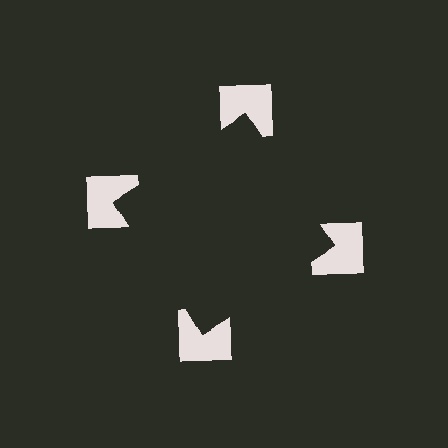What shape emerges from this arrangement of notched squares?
An illusory square — its edges are inferred from the aligned wedge cuts in the notched squares, not physically drawn.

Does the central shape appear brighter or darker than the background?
It typically appears slightly darker than the background, even though no actual brightness change is drawn.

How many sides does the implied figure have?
4 sides.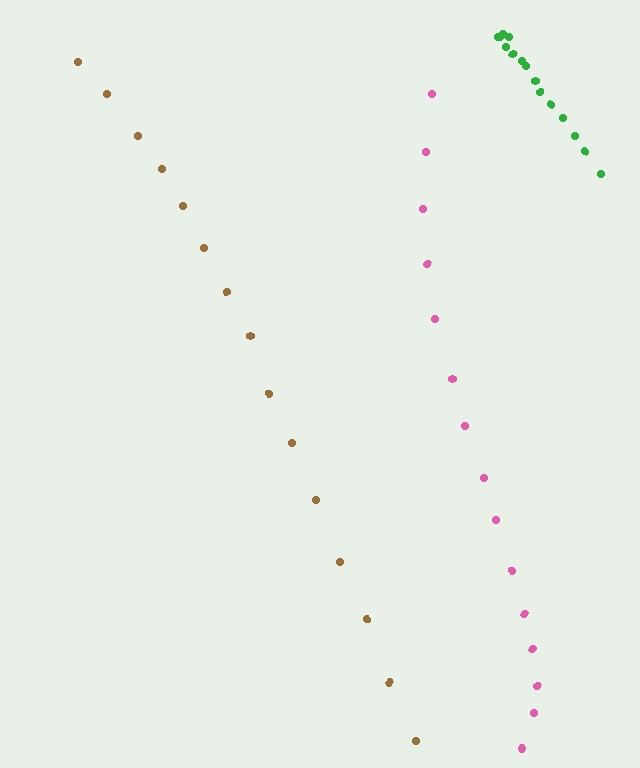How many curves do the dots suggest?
There are 3 distinct paths.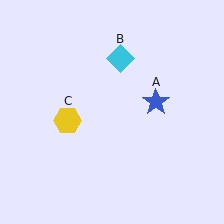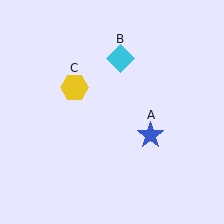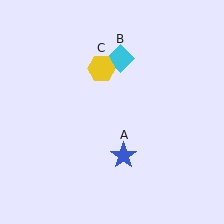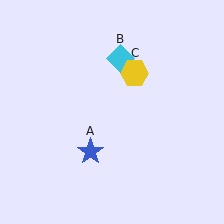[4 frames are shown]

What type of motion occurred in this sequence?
The blue star (object A), yellow hexagon (object C) rotated clockwise around the center of the scene.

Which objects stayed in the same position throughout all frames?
Cyan diamond (object B) remained stationary.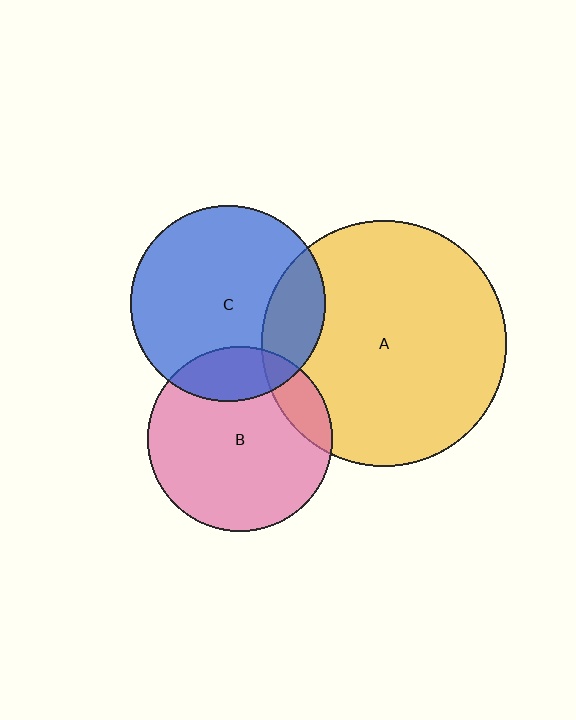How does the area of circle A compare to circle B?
Approximately 1.8 times.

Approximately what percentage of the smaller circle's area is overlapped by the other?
Approximately 15%.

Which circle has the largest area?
Circle A (yellow).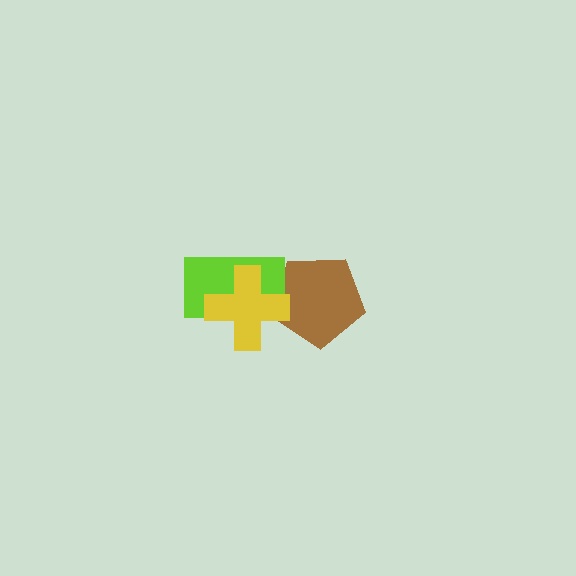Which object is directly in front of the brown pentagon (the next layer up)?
The lime rectangle is directly in front of the brown pentagon.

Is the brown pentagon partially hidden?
Yes, it is partially covered by another shape.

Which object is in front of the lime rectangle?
The yellow cross is in front of the lime rectangle.